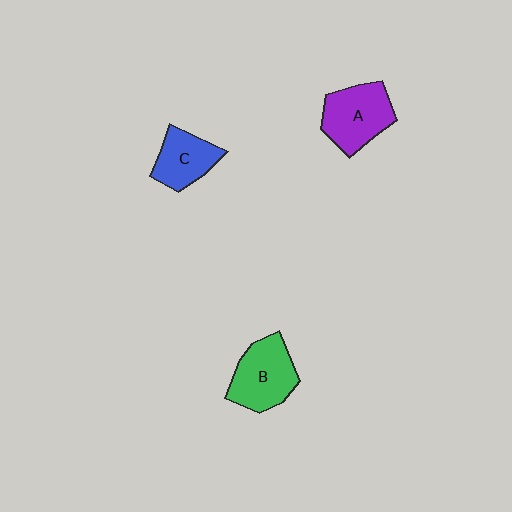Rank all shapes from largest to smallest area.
From largest to smallest: B (green), A (purple), C (blue).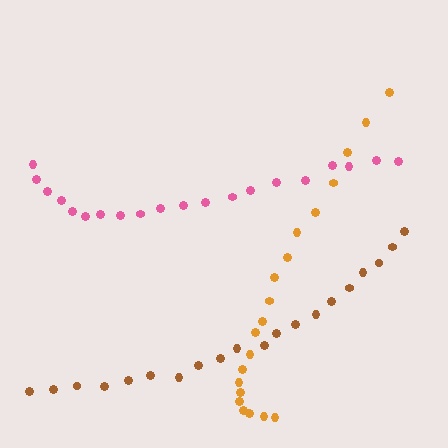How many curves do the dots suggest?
There are 3 distinct paths.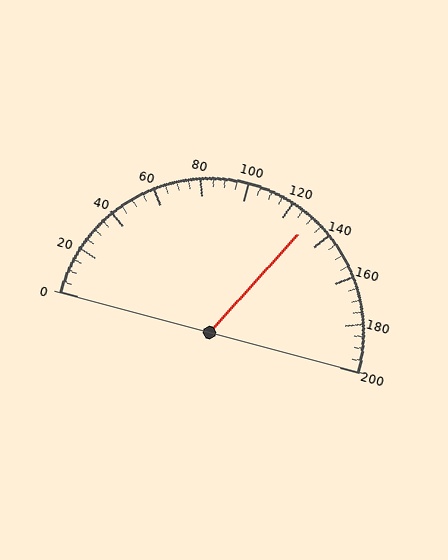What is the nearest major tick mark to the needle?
The nearest major tick mark is 120.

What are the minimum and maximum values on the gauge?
The gauge ranges from 0 to 200.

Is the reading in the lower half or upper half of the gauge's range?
The reading is in the upper half of the range (0 to 200).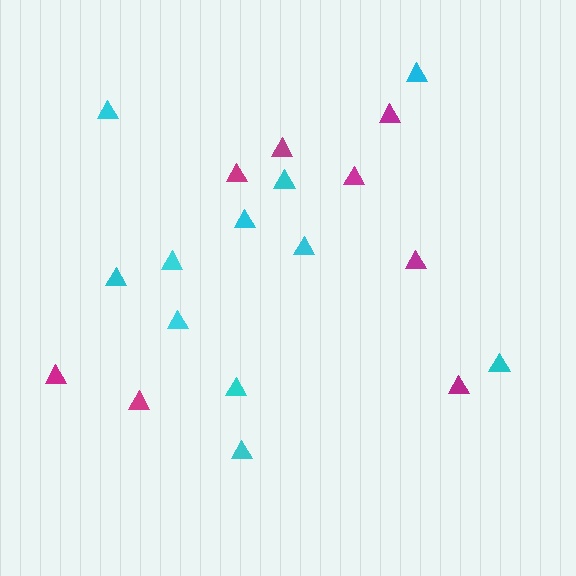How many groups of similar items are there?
There are 2 groups: one group of cyan triangles (11) and one group of magenta triangles (8).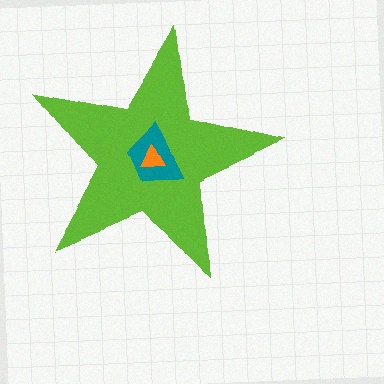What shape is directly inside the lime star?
The teal trapezoid.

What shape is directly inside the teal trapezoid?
The orange triangle.